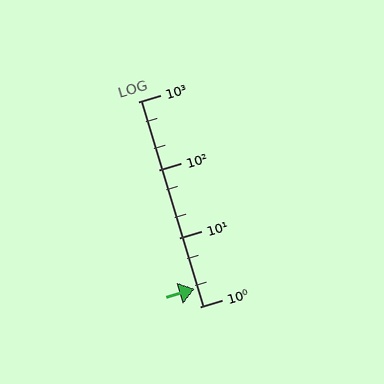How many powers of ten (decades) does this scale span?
The scale spans 3 decades, from 1 to 1000.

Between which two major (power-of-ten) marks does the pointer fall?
The pointer is between 1 and 10.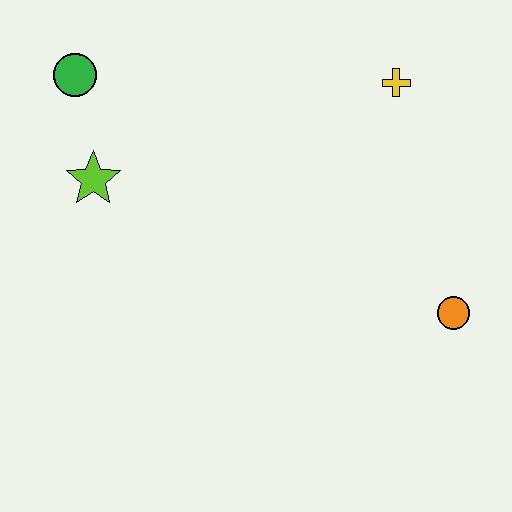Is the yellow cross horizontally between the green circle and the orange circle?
Yes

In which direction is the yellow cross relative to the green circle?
The yellow cross is to the right of the green circle.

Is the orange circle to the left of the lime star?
No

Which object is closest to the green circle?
The lime star is closest to the green circle.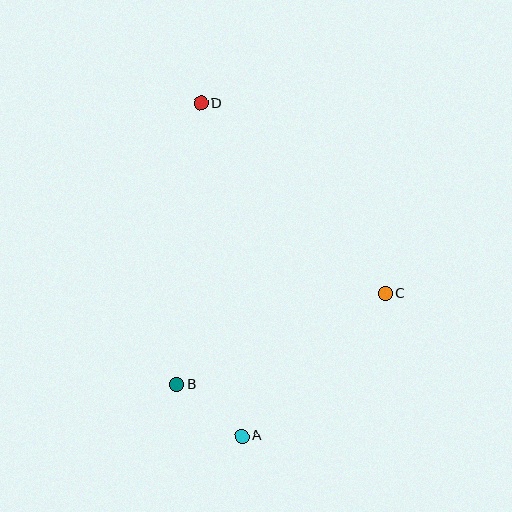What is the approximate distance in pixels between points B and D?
The distance between B and D is approximately 283 pixels.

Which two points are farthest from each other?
Points A and D are farthest from each other.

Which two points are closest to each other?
Points A and B are closest to each other.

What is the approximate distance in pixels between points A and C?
The distance between A and C is approximately 202 pixels.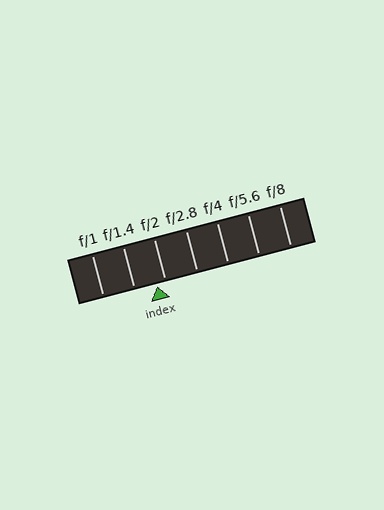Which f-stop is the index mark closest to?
The index mark is closest to f/2.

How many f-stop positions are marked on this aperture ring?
There are 7 f-stop positions marked.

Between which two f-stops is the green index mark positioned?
The index mark is between f/1.4 and f/2.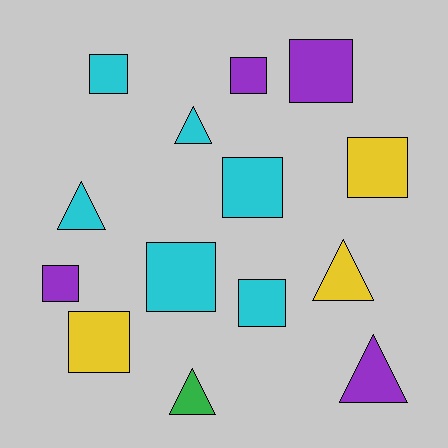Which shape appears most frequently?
Square, with 9 objects.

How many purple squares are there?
There are 3 purple squares.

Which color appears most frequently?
Cyan, with 6 objects.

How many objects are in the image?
There are 14 objects.